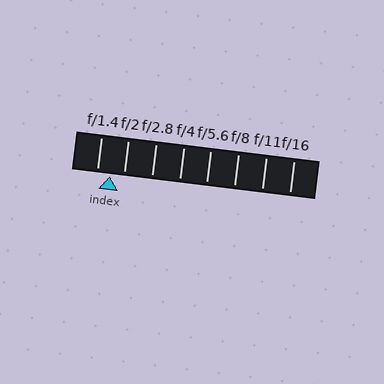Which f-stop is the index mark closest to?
The index mark is closest to f/1.4.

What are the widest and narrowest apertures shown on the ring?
The widest aperture shown is f/1.4 and the narrowest is f/16.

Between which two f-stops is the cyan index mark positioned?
The index mark is between f/1.4 and f/2.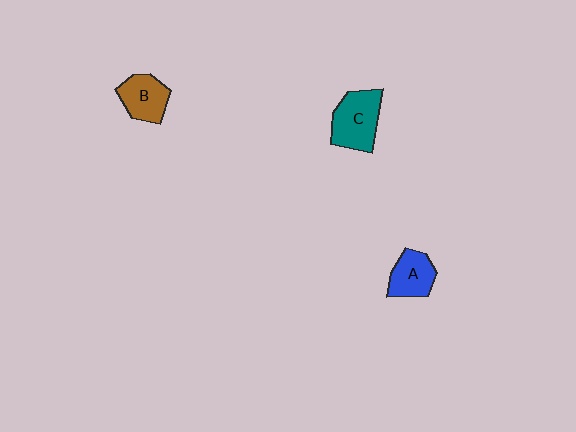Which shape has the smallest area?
Shape A (blue).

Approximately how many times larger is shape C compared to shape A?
Approximately 1.4 times.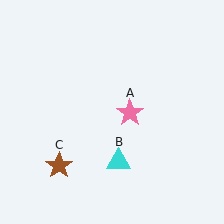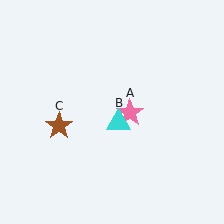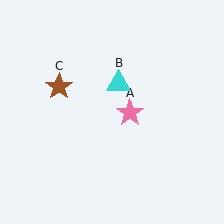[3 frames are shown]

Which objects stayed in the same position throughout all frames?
Pink star (object A) remained stationary.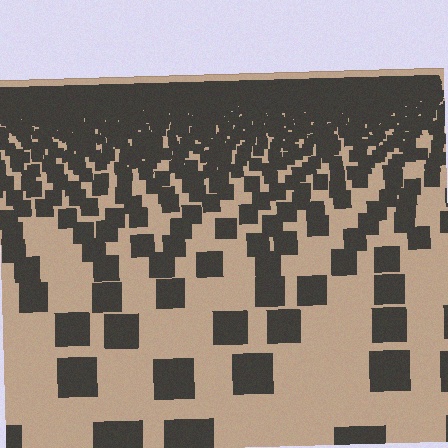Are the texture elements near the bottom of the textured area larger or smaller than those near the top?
Larger. Near the bottom, elements are closer to the viewer and appear at a bigger on-screen size.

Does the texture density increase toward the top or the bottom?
Density increases toward the top.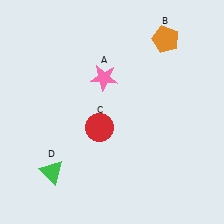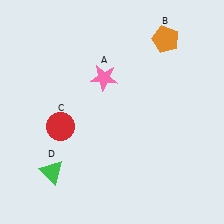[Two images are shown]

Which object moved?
The red circle (C) moved left.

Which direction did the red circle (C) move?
The red circle (C) moved left.